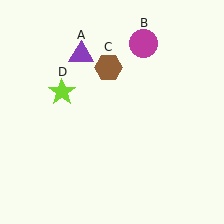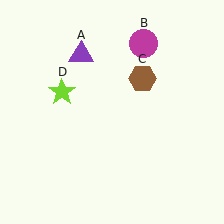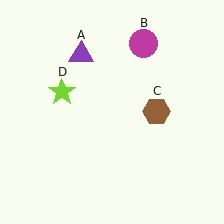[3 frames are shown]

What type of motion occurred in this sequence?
The brown hexagon (object C) rotated clockwise around the center of the scene.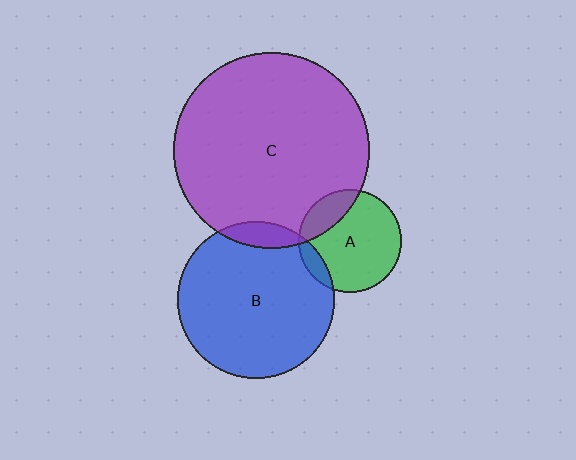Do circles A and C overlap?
Yes.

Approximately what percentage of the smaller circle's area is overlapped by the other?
Approximately 20%.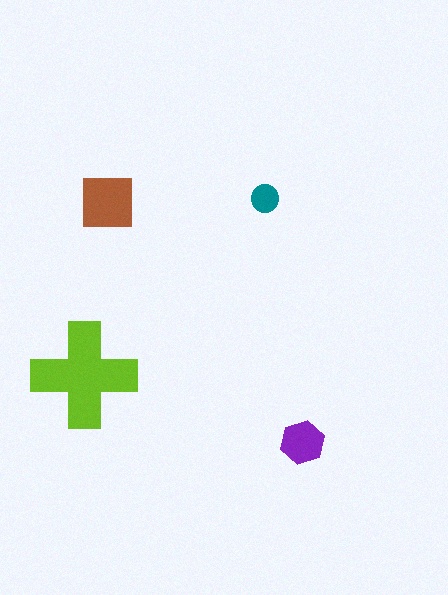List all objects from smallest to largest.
The teal circle, the purple hexagon, the brown square, the lime cross.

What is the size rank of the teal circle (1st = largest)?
4th.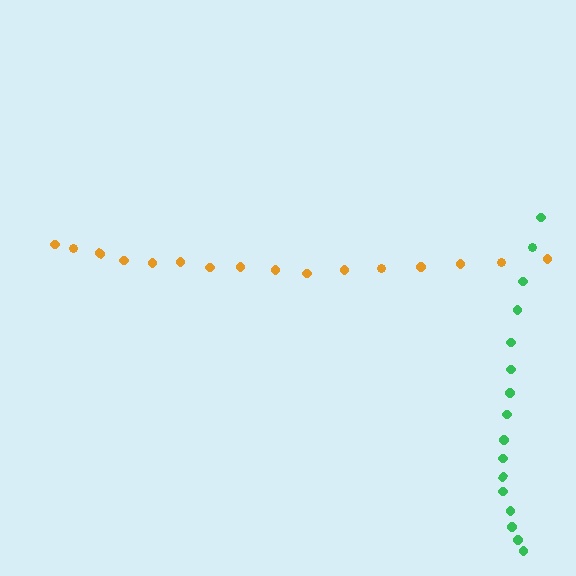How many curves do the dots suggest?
There are 2 distinct paths.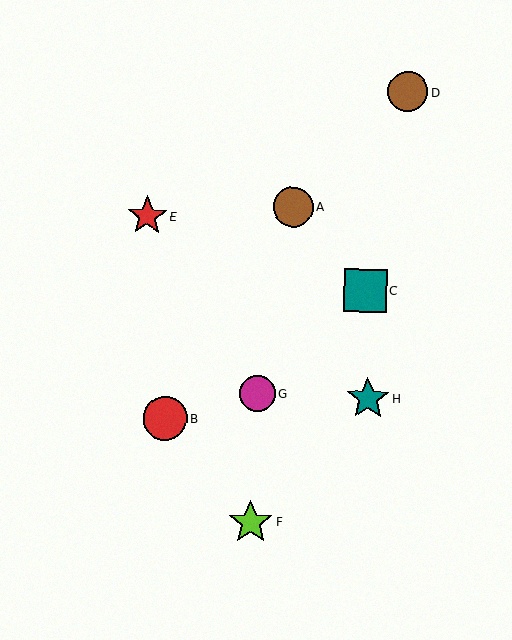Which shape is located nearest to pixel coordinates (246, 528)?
The lime star (labeled F) at (251, 522) is nearest to that location.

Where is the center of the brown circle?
The center of the brown circle is at (408, 92).